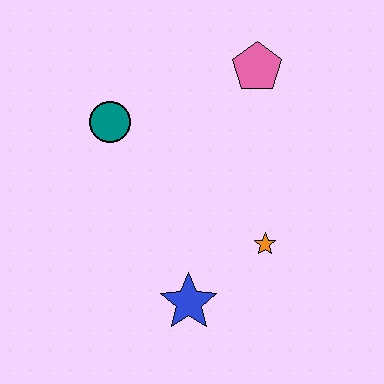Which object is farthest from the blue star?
The pink pentagon is farthest from the blue star.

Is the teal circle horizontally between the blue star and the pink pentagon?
No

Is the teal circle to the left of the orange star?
Yes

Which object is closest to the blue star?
The orange star is closest to the blue star.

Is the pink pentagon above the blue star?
Yes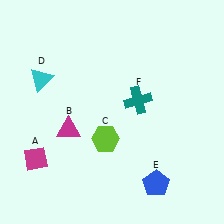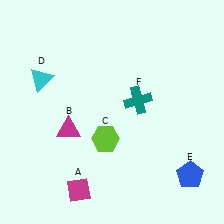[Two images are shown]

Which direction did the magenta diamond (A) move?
The magenta diamond (A) moved right.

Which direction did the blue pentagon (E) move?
The blue pentagon (E) moved right.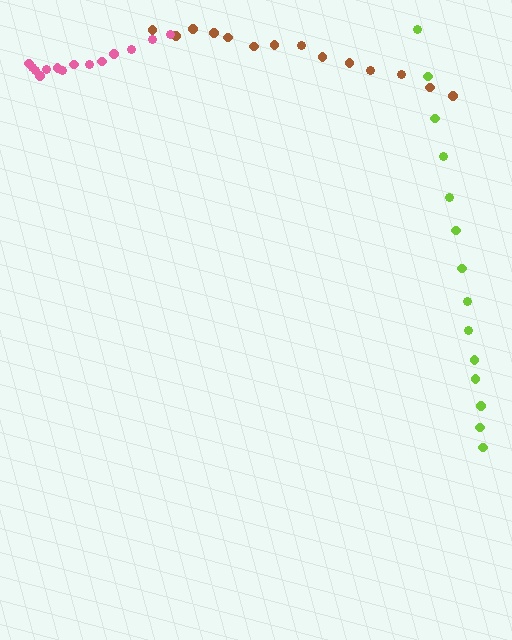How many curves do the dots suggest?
There are 3 distinct paths.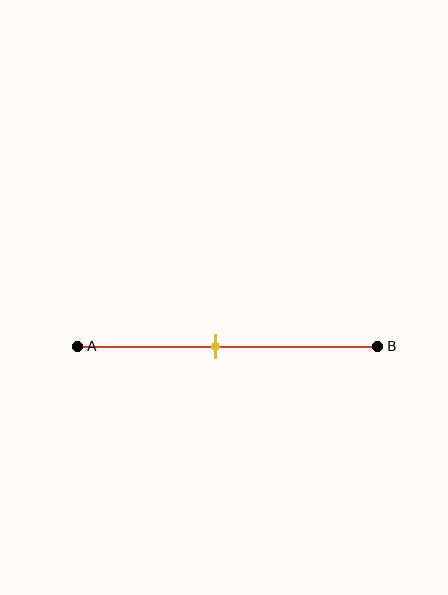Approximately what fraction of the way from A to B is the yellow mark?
The yellow mark is approximately 45% of the way from A to B.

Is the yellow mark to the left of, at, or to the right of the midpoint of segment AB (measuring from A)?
The yellow mark is to the left of the midpoint of segment AB.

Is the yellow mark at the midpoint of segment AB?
No, the mark is at about 45% from A, not at the 50% midpoint.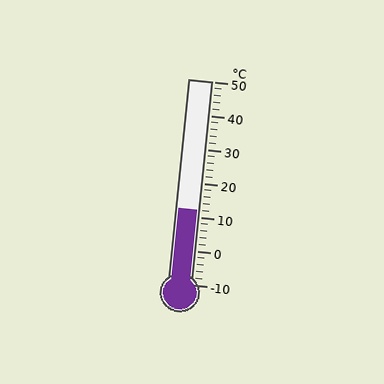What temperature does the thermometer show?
The thermometer shows approximately 12°C.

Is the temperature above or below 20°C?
The temperature is below 20°C.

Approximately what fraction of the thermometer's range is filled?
The thermometer is filled to approximately 35% of its range.